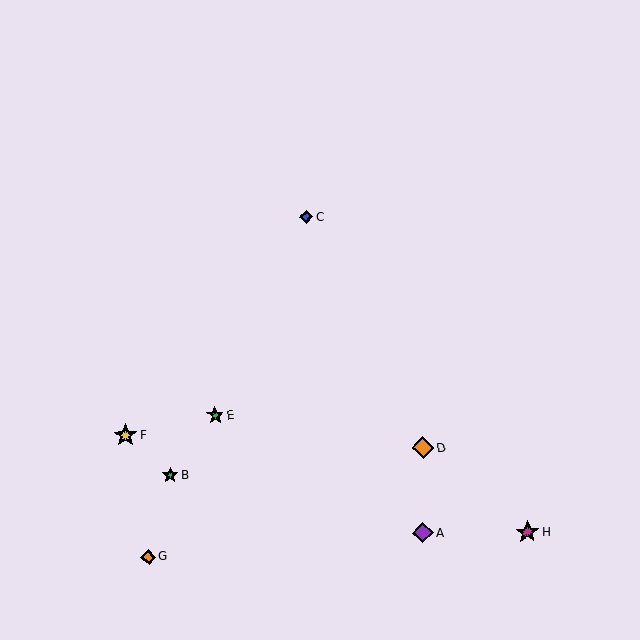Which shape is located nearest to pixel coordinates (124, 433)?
The yellow star (labeled F) at (125, 435) is nearest to that location.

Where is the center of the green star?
The center of the green star is at (215, 415).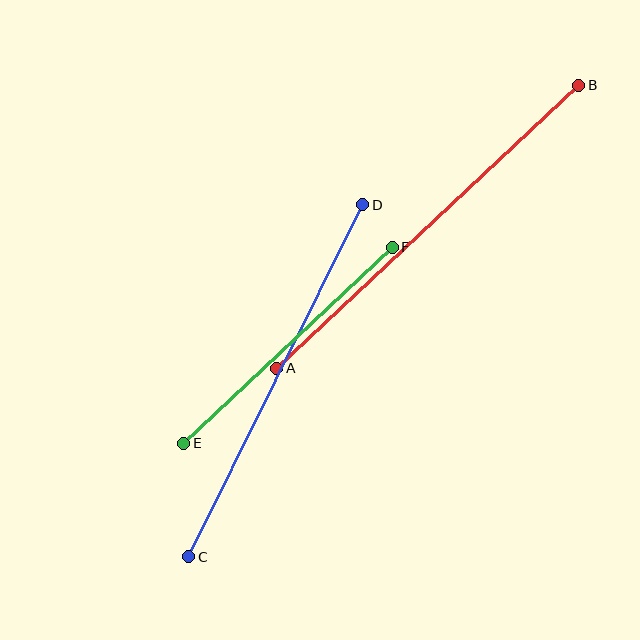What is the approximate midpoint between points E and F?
The midpoint is at approximately (288, 345) pixels.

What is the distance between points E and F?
The distance is approximately 286 pixels.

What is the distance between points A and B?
The distance is approximately 414 pixels.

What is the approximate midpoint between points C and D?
The midpoint is at approximately (276, 381) pixels.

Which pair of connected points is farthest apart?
Points A and B are farthest apart.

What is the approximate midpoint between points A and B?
The midpoint is at approximately (428, 227) pixels.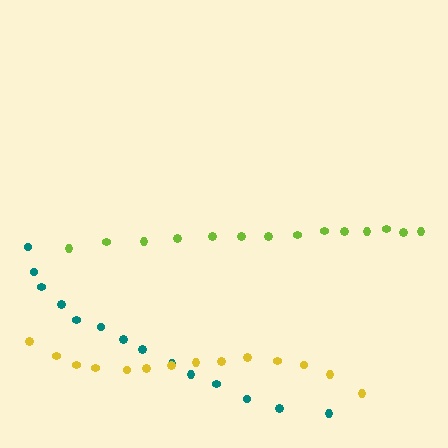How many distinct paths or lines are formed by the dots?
There are 3 distinct paths.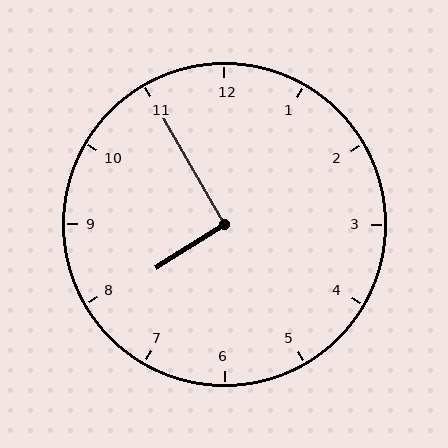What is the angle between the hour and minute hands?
Approximately 92 degrees.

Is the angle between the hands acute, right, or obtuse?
It is right.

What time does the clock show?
7:55.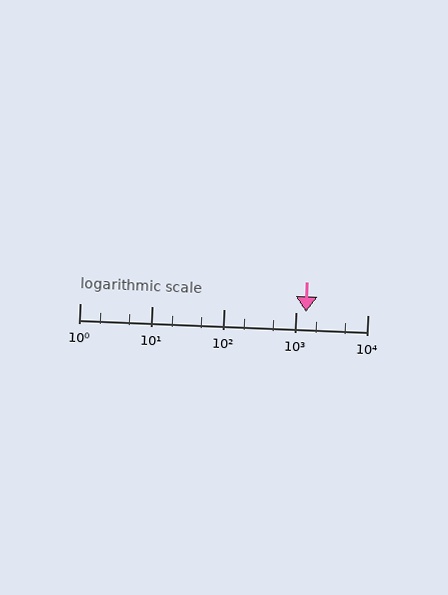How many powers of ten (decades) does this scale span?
The scale spans 4 decades, from 1 to 10000.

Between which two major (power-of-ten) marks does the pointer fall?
The pointer is between 1000 and 10000.